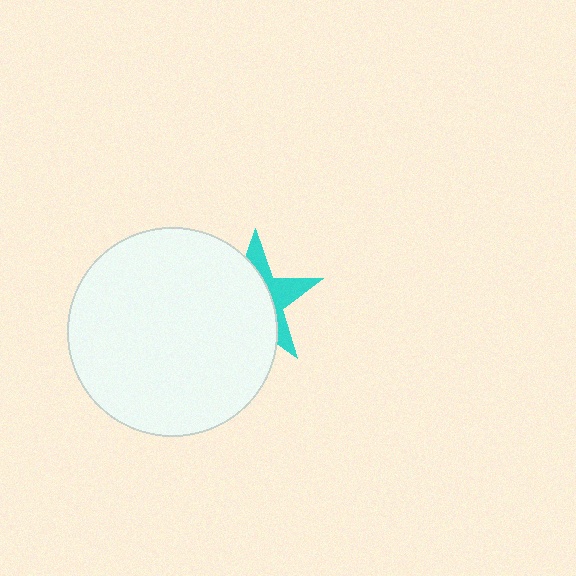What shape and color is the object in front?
The object in front is a white circle.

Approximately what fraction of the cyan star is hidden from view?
Roughly 64% of the cyan star is hidden behind the white circle.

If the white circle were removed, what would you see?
You would see the complete cyan star.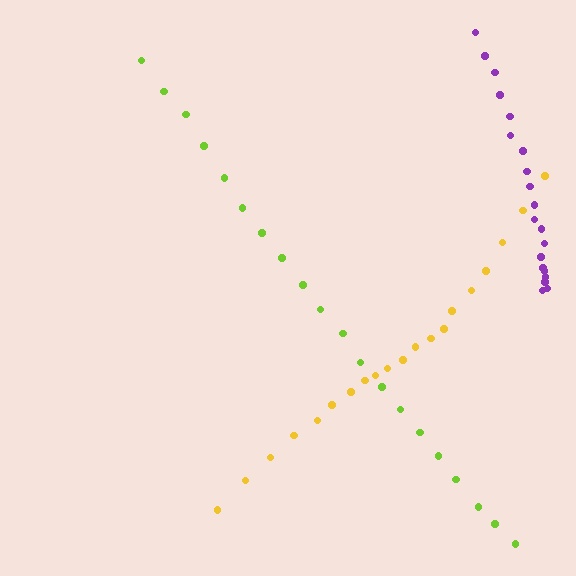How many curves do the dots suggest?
There are 3 distinct paths.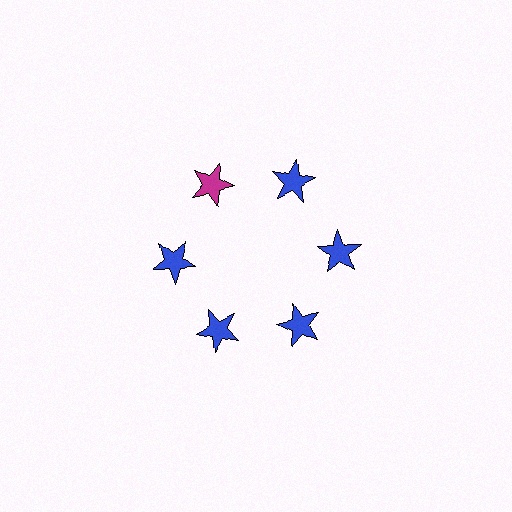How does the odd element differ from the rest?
It has a different color: magenta instead of blue.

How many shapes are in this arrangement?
There are 6 shapes arranged in a ring pattern.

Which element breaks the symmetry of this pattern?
The magenta star at roughly the 11 o'clock position breaks the symmetry. All other shapes are blue stars.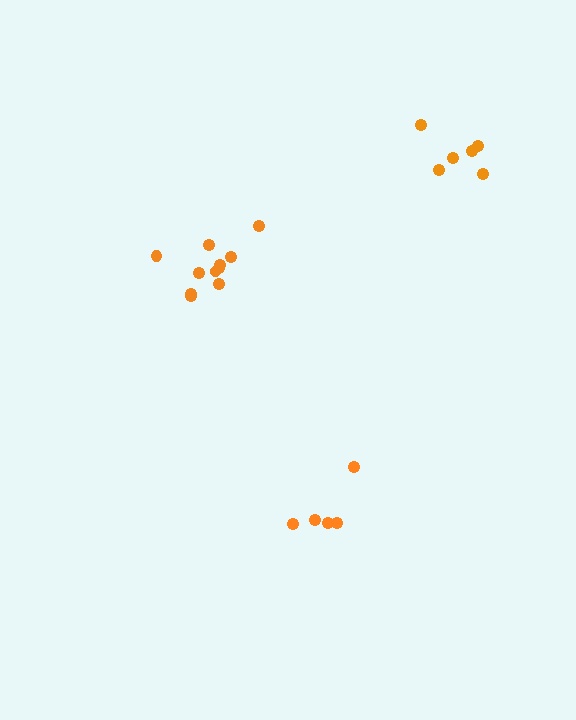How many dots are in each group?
Group 1: 5 dots, Group 2: 11 dots, Group 3: 6 dots (22 total).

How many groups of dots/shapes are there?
There are 3 groups.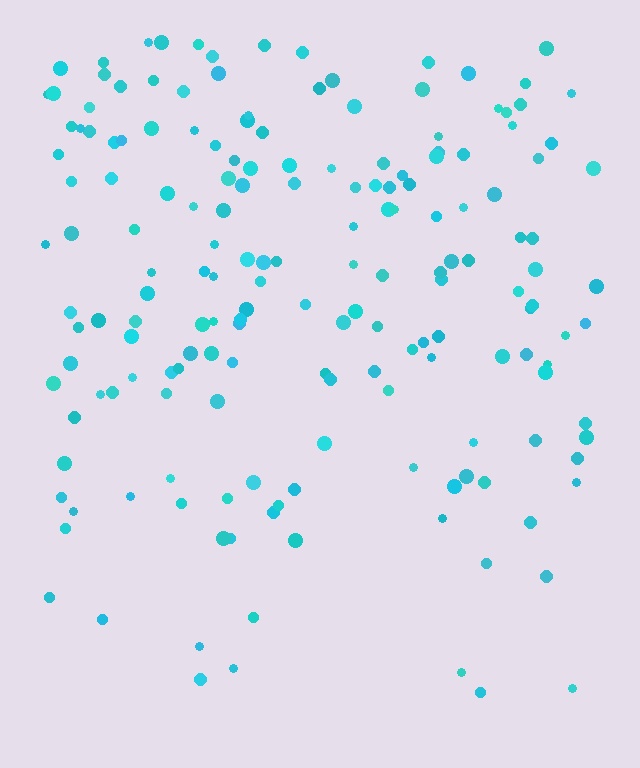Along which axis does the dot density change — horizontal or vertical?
Vertical.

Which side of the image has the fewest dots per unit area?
The bottom.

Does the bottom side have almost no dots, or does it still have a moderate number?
Still a moderate number, just noticeably fewer than the top.